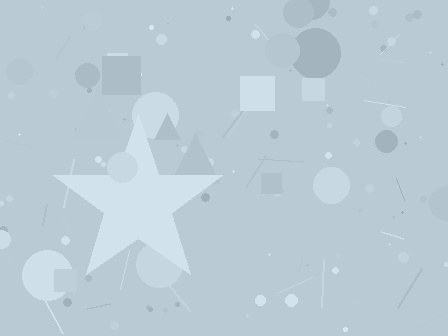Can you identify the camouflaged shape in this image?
The camouflaged shape is a star.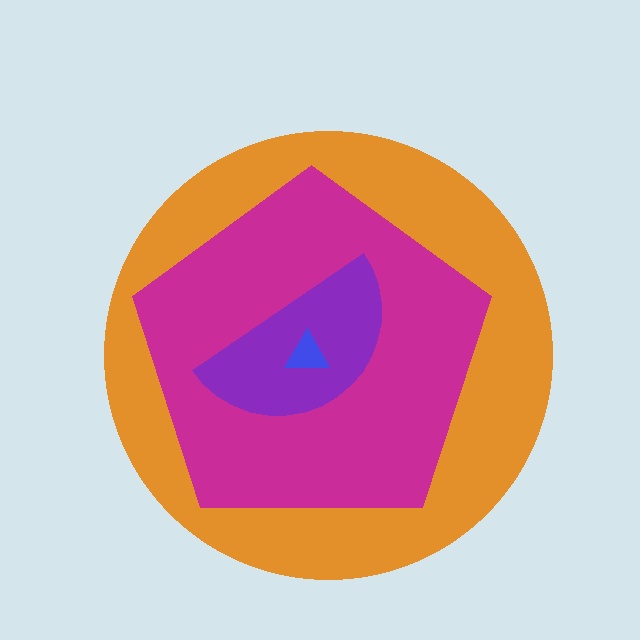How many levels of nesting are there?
4.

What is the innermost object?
The blue triangle.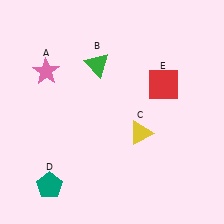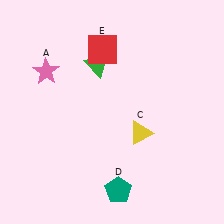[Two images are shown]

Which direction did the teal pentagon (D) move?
The teal pentagon (D) moved right.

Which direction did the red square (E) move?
The red square (E) moved left.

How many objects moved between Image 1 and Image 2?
2 objects moved between the two images.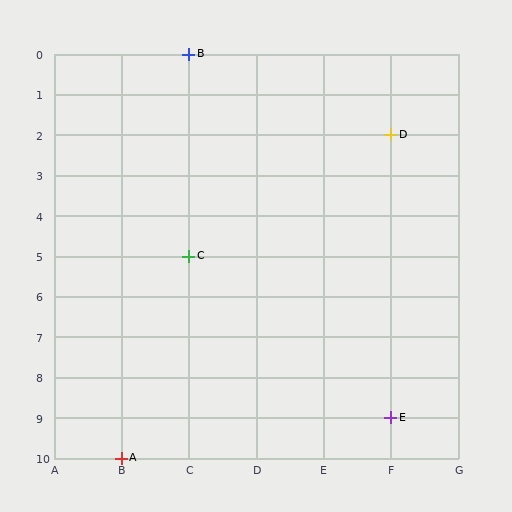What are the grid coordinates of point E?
Point E is at grid coordinates (F, 9).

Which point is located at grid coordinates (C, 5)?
Point C is at (C, 5).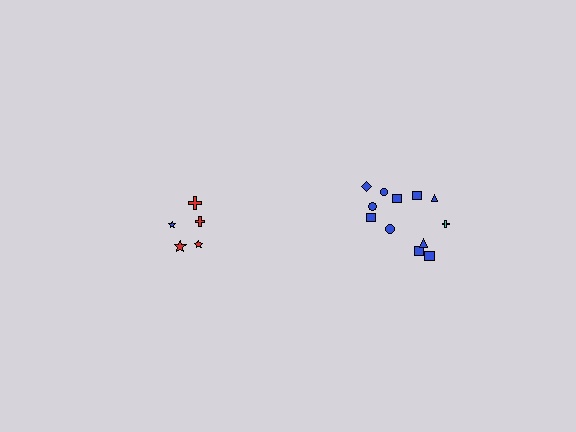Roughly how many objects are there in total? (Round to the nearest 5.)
Roughly 15 objects in total.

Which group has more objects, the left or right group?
The right group.